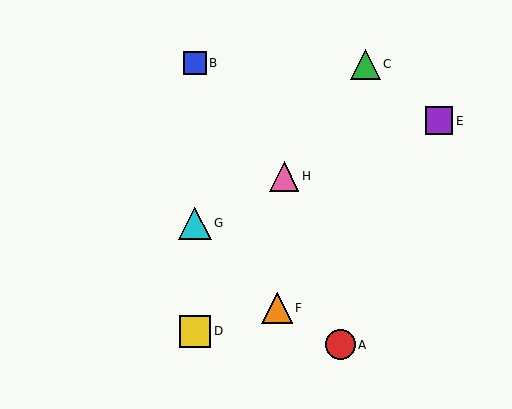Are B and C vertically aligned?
No, B is at x≈195 and C is at x≈365.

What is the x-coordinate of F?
Object F is at x≈277.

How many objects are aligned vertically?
3 objects (B, D, G) are aligned vertically.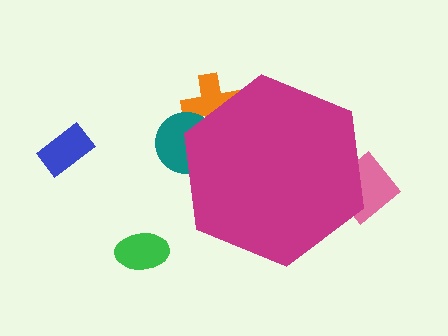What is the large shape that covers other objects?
A magenta hexagon.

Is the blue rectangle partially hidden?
No, the blue rectangle is fully visible.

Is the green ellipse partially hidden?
No, the green ellipse is fully visible.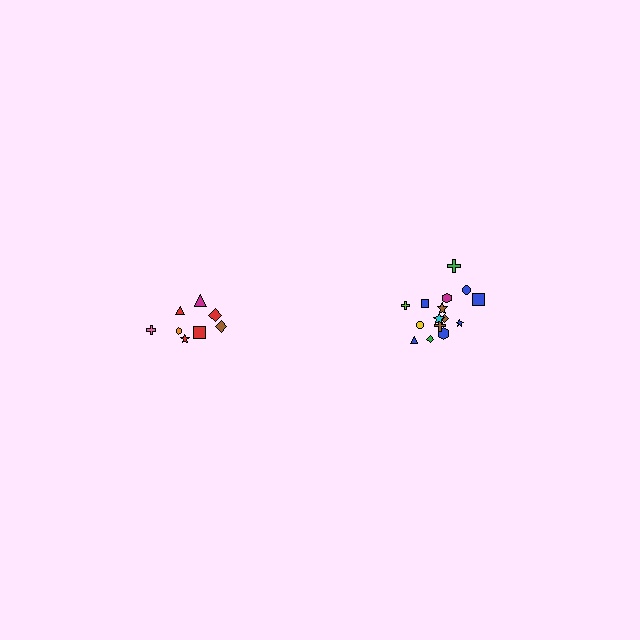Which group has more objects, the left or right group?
The right group.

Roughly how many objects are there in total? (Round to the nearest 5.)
Roughly 25 objects in total.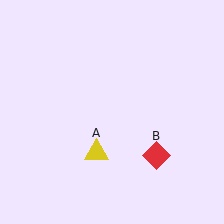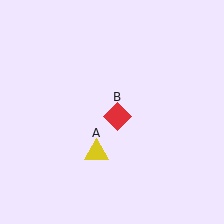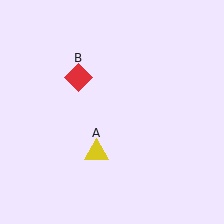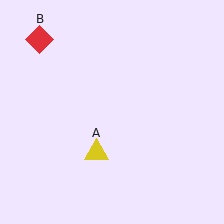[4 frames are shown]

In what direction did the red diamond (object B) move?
The red diamond (object B) moved up and to the left.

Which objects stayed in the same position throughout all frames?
Yellow triangle (object A) remained stationary.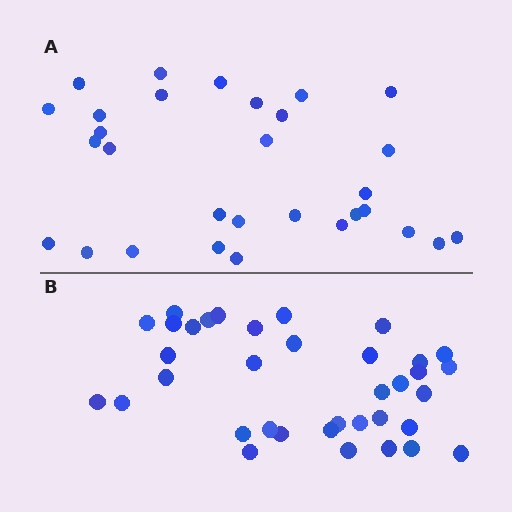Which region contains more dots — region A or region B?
Region B (the bottom region) has more dots.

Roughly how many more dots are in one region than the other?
Region B has about 6 more dots than region A.